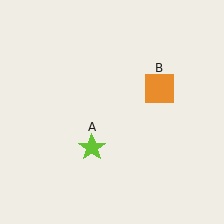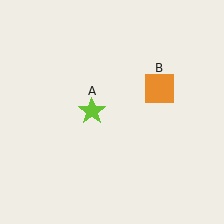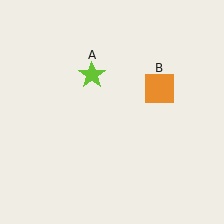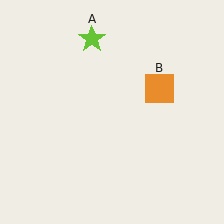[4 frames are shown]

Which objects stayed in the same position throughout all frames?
Orange square (object B) remained stationary.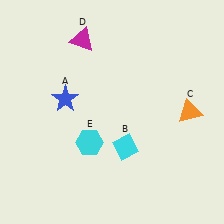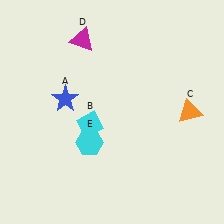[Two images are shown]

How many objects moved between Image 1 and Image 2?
1 object moved between the two images.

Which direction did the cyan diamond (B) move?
The cyan diamond (B) moved left.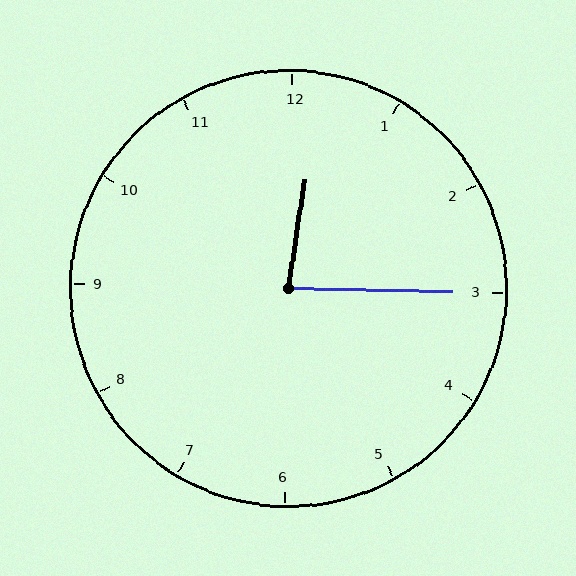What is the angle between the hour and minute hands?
Approximately 82 degrees.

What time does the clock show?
12:15.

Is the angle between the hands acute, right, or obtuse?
It is acute.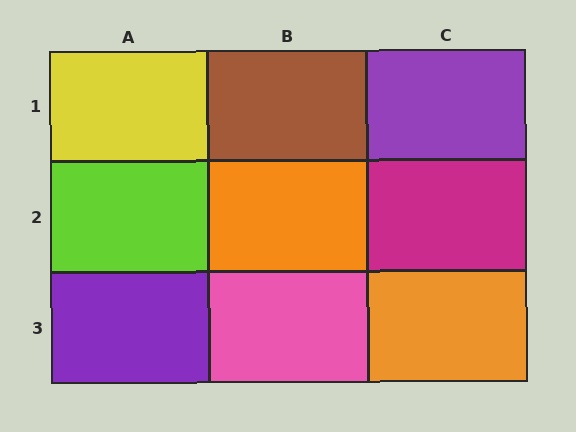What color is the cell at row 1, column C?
Purple.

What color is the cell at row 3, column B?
Pink.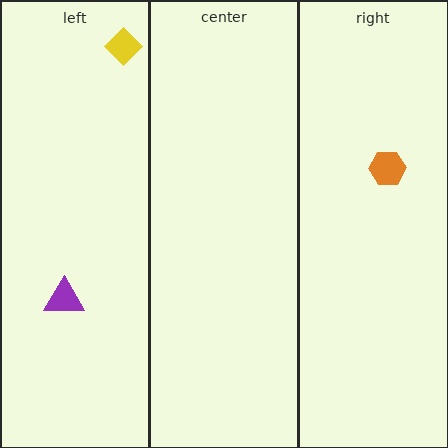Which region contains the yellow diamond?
The left region.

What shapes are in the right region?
The orange hexagon.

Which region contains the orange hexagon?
The right region.